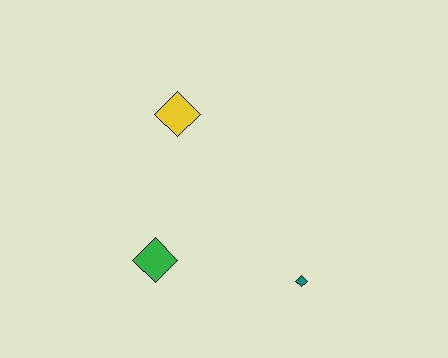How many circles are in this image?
There are no circles.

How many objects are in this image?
There are 3 objects.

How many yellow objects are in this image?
There is 1 yellow object.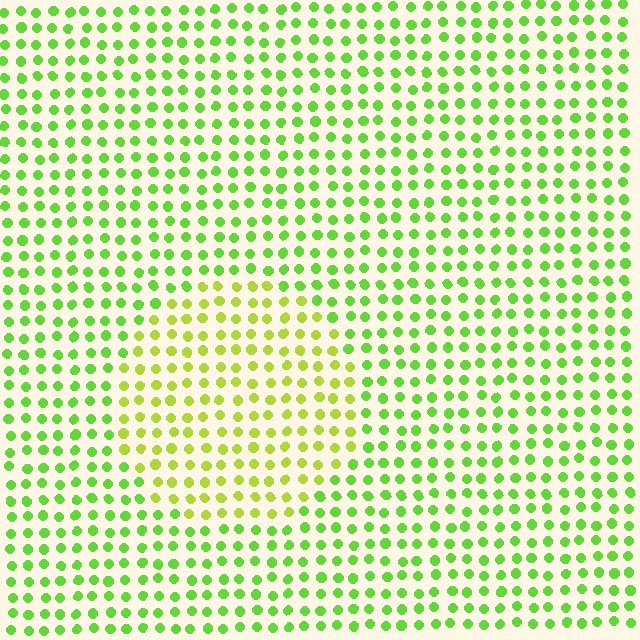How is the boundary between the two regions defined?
The boundary is defined purely by a slight shift in hue (about 30 degrees). Spacing, size, and orientation are identical on both sides.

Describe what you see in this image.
The image is filled with small lime elements in a uniform arrangement. A circle-shaped region is visible where the elements are tinted to a slightly different hue, forming a subtle color boundary.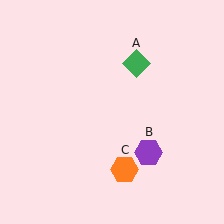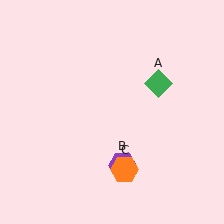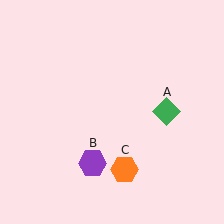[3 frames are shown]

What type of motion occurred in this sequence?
The green diamond (object A), purple hexagon (object B) rotated clockwise around the center of the scene.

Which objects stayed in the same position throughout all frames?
Orange hexagon (object C) remained stationary.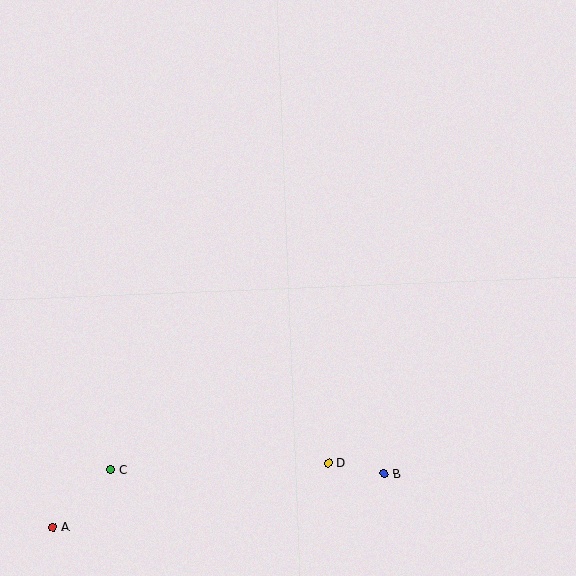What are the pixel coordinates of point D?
Point D is at (328, 463).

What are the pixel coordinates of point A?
Point A is at (53, 527).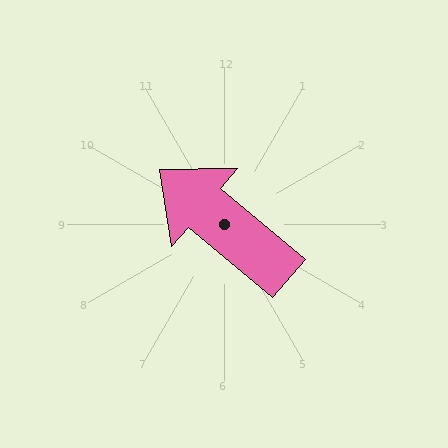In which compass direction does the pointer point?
Northwest.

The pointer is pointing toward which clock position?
Roughly 10 o'clock.